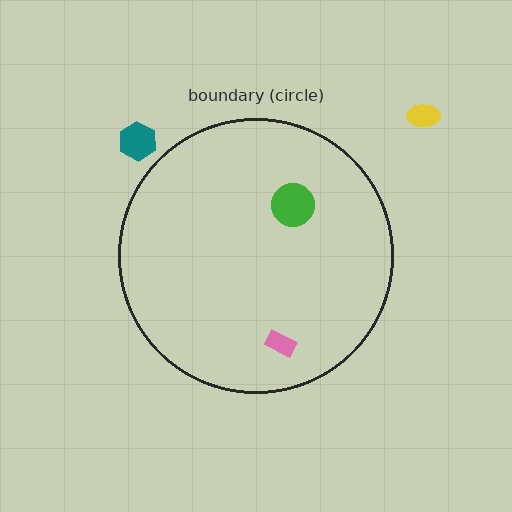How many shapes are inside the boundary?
2 inside, 2 outside.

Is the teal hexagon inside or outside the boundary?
Outside.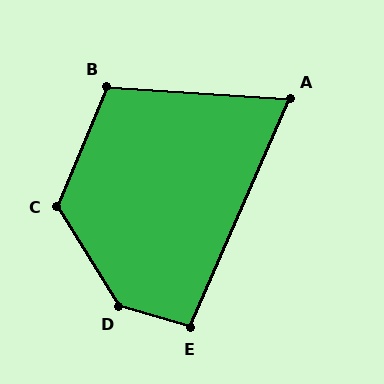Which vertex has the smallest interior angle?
A, at approximately 70 degrees.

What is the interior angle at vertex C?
Approximately 126 degrees (obtuse).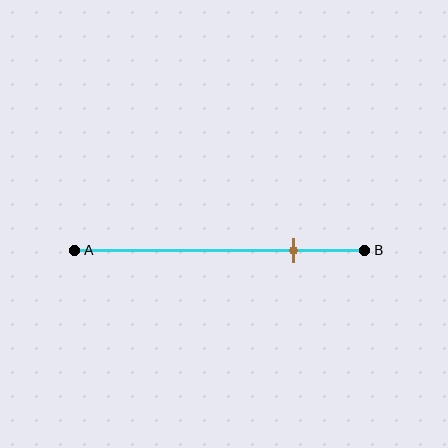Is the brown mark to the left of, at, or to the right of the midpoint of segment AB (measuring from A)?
The brown mark is to the right of the midpoint of segment AB.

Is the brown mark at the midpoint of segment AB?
No, the mark is at about 75% from A, not at the 50% midpoint.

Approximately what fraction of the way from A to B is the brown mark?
The brown mark is approximately 75% of the way from A to B.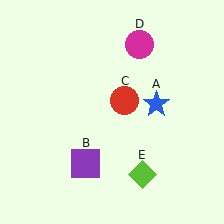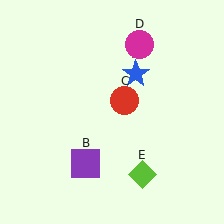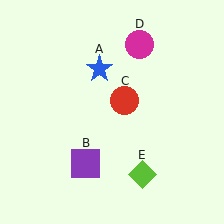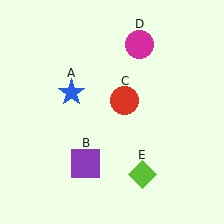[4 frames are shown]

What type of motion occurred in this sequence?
The blue star (object A) rotated counterclockwise around the center of the scene.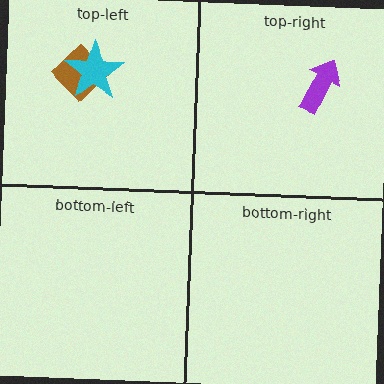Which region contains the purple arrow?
The top-right region.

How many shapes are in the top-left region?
2.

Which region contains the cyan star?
The top-left region.